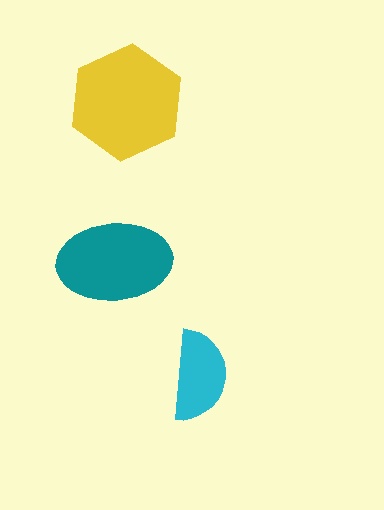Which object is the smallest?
The cyan semicircle.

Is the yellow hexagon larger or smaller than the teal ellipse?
Larger.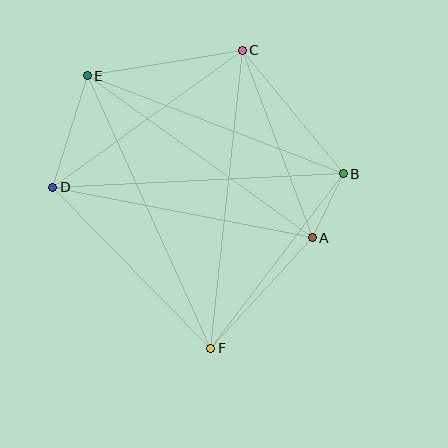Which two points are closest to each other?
Points A and B are closest to each other.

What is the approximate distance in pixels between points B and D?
The distance between B and D is approximately 291 pixels.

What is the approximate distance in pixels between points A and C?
The distance between A and C is approximately 200 pixels.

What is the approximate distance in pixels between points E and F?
The distance between E and F is approximately 299 pixels.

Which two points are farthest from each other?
Points C and F are farthest from each other.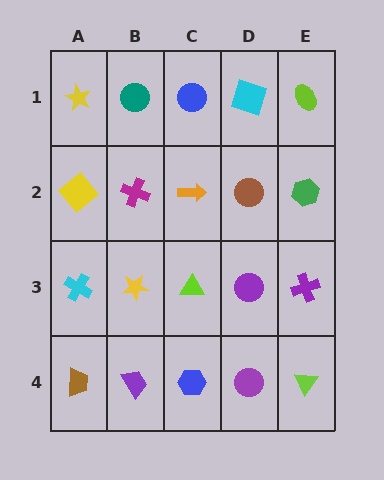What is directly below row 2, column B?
A yellow star.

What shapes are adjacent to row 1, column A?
A yellow diamond (row 2, column A), a teal circle (row 1, column B).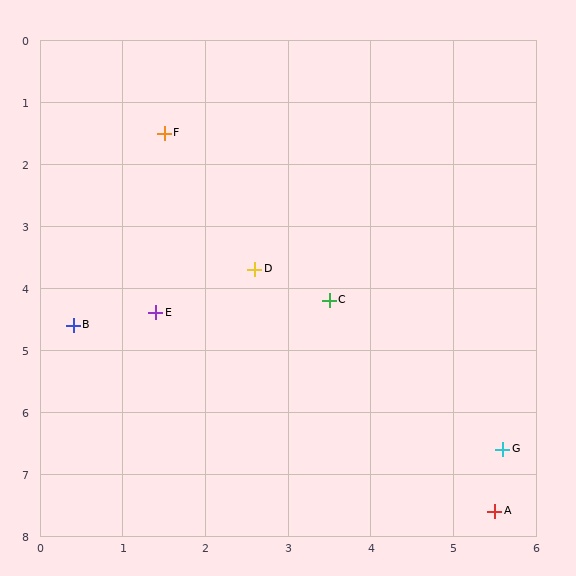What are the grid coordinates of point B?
Point B is at approximately (0.4, 4.6).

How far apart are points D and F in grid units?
Points D and F are about 2.5 grid units apart.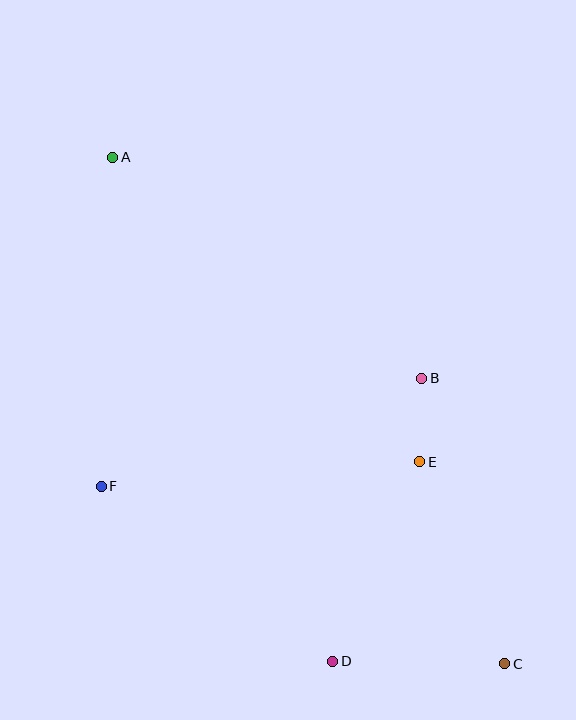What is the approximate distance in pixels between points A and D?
The distance between A and D is approximately 550 pixels.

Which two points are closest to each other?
Points B and E are closest to each other.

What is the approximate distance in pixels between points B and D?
The distance between B and D is approximately 297 pixels.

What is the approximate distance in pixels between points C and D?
The distance between C and D is approximately 172 pixels.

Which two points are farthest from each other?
Points A and C are farthest from each other.